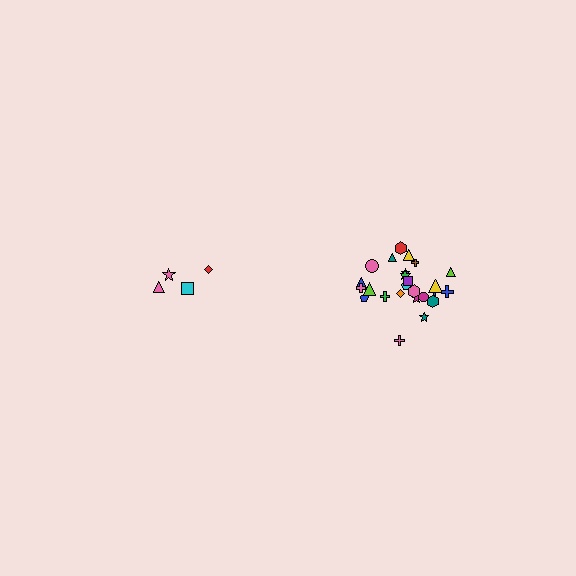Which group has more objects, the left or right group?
The right group.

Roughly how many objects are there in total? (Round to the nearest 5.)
Roughly 30 objects in total.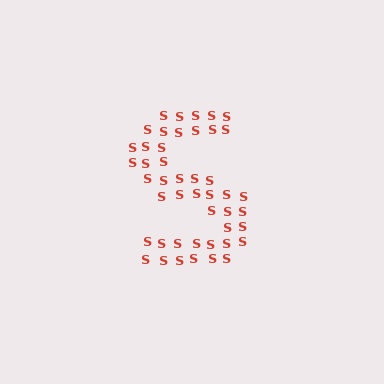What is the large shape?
The large shape is the letter S.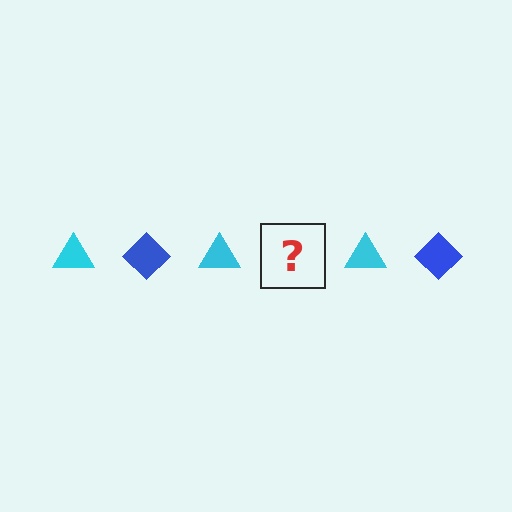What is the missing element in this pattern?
The missing element is a blue diamond.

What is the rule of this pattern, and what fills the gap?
The rule is that the pattern alternates between cyan triangle and blue diamond. The gap should be filled with a blue diamond.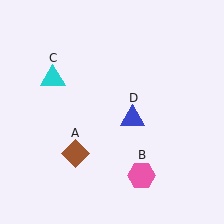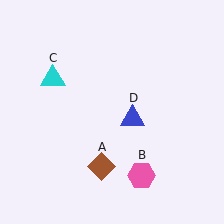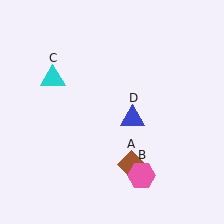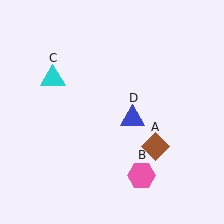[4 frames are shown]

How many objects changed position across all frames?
1 object changed position: brown diamond (object A).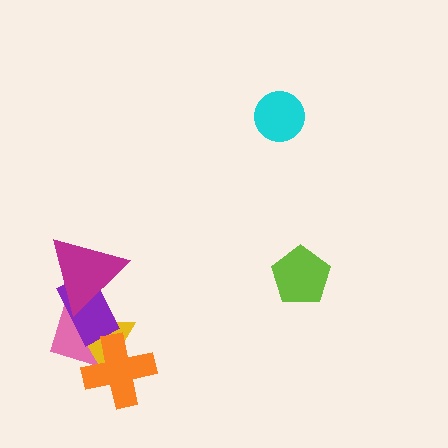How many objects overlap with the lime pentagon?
0 objects overlap with the lime pentagon.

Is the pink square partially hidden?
Yes, it is partially covered by another shape.